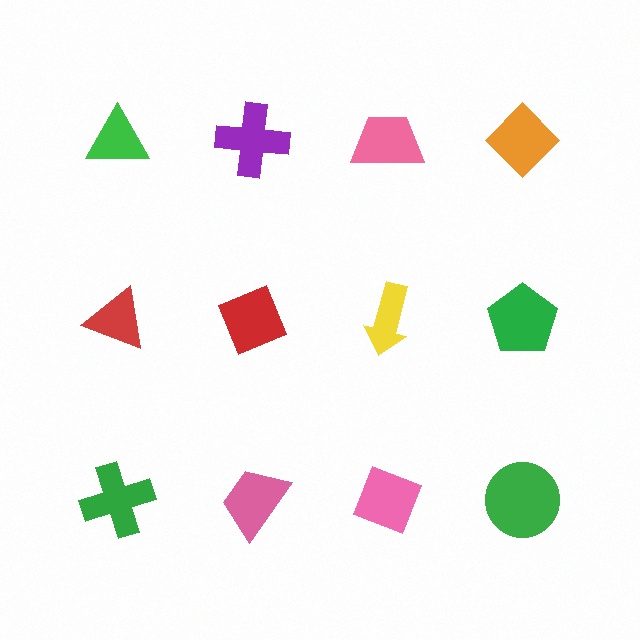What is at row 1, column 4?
An orange diamond.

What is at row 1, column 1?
A green triangle.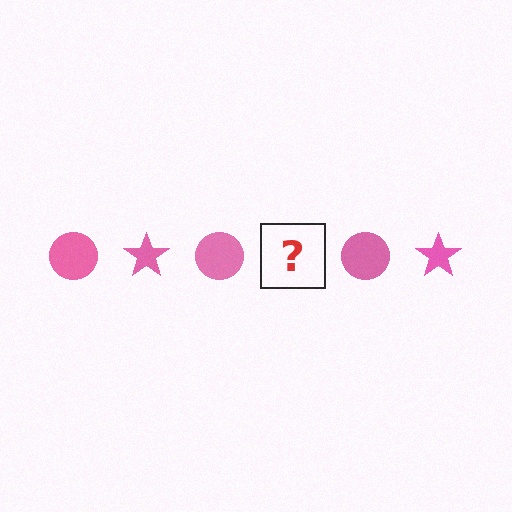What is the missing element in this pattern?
The missing element is a pink star.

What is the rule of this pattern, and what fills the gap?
The rule is that the pattern cycles through circle, star shapes in pink. The gap should be filled with a pink star.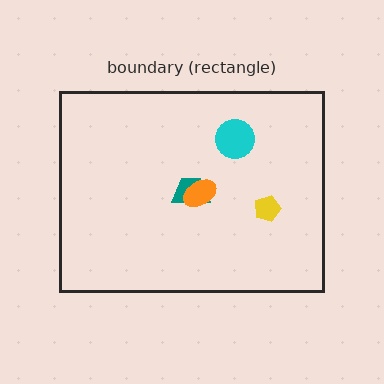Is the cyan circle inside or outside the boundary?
Inside.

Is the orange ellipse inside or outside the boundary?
Inside.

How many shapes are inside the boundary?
4 inside, 0 outside.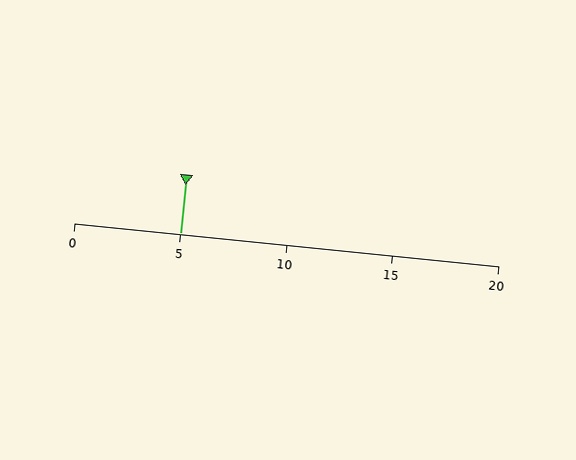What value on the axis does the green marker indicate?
The marker indicates approximately 5.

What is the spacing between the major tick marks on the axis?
The major ticks are spaced 5 apart.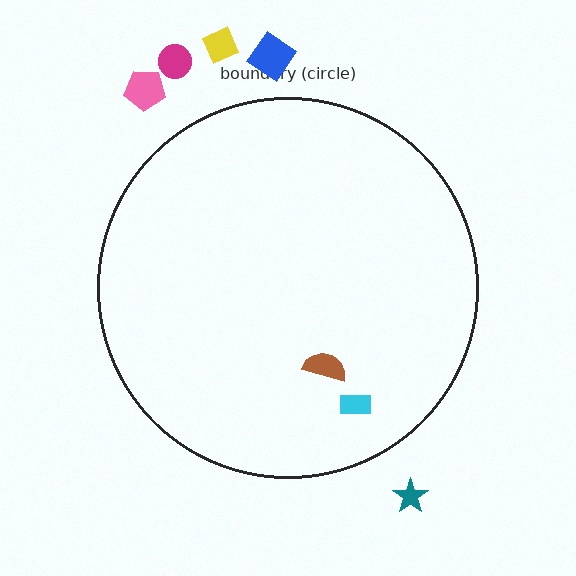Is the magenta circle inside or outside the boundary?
Outside.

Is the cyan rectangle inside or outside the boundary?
Inside.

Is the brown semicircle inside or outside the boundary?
Inside.